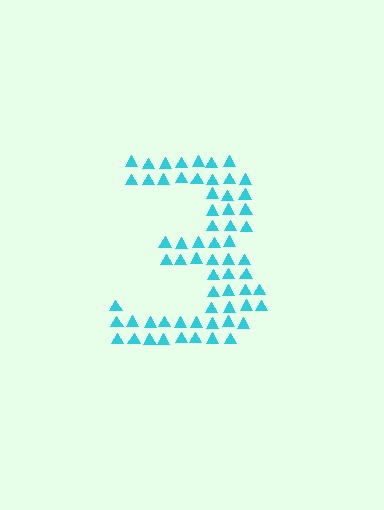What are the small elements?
The small elements are triangles.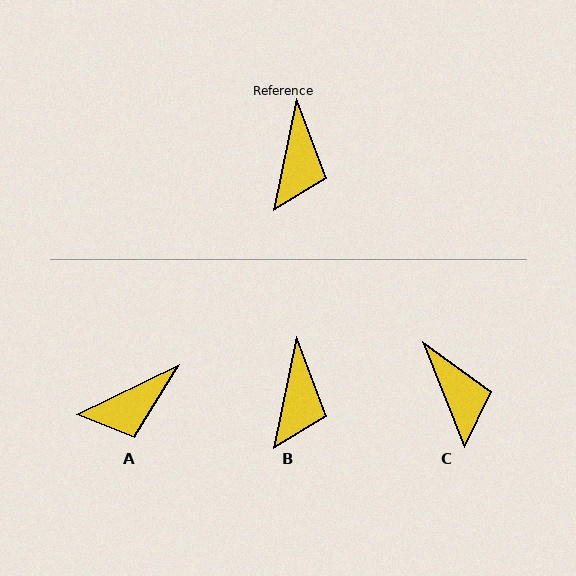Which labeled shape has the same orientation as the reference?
B.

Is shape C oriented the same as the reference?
No, it is off by about 33 degrees.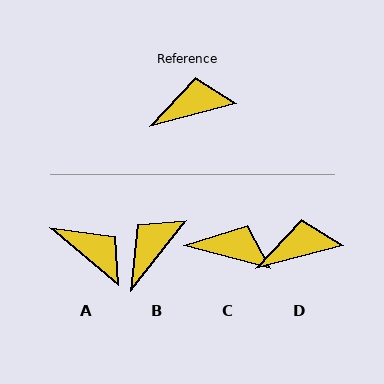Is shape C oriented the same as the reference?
No, it is off by about 30 degrees.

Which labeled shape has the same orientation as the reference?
D.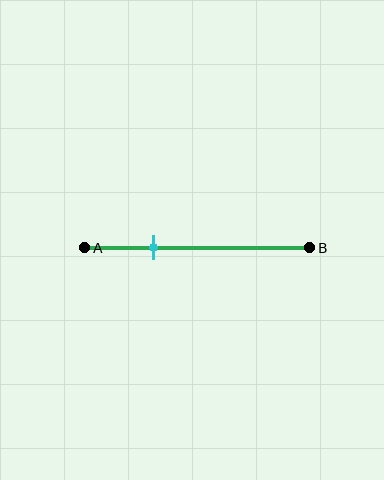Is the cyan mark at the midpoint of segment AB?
No, the mark is at about 30% from A, not at the 50% midpoint.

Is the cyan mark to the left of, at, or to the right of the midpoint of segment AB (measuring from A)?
The cyan mark is to the left of the midpoint of segment AB.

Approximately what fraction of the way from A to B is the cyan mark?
The cyan mark is approximately 30% of the way from A to B.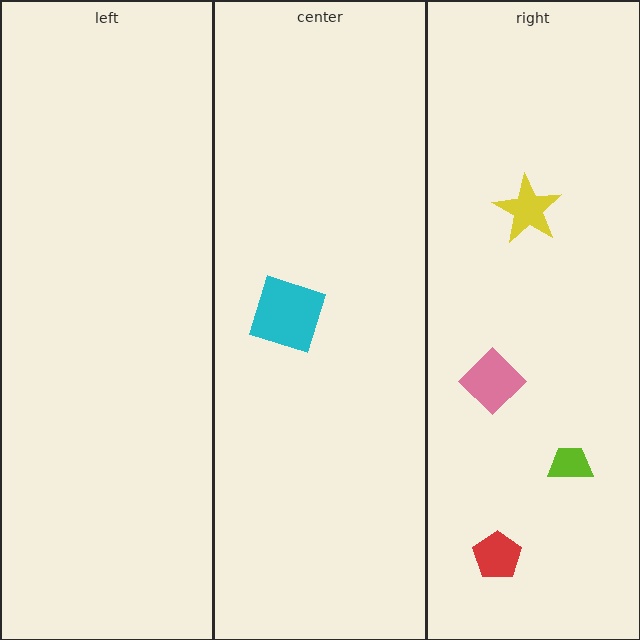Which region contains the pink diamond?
The right region.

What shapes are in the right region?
The lime trapezoid, the red pentagon, the pink diamond, the yellow star.